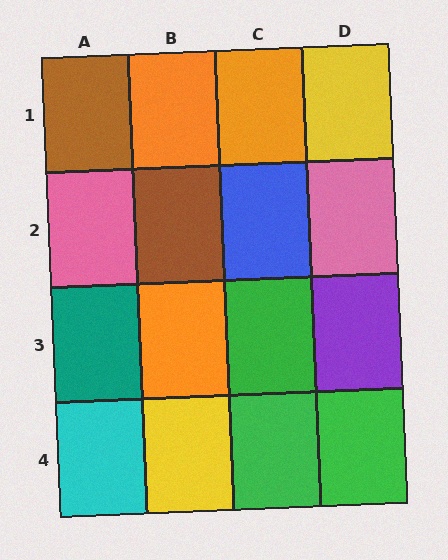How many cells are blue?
1 cell is blue.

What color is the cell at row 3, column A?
Teal.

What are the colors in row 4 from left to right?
Cyan, yellow, green, green.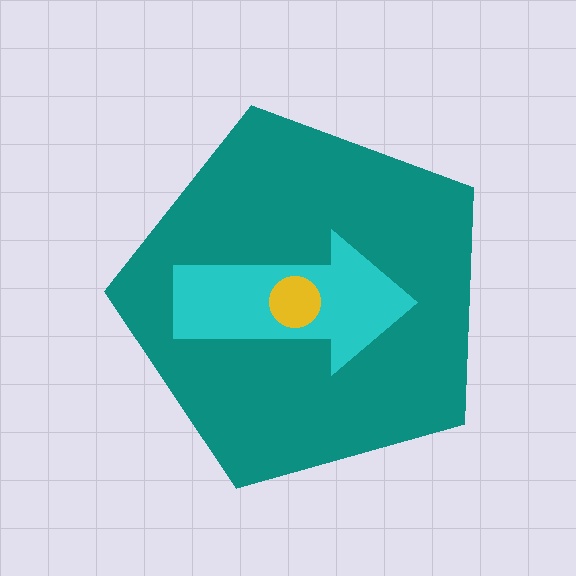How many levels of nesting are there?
3.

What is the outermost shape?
The teal pentagon.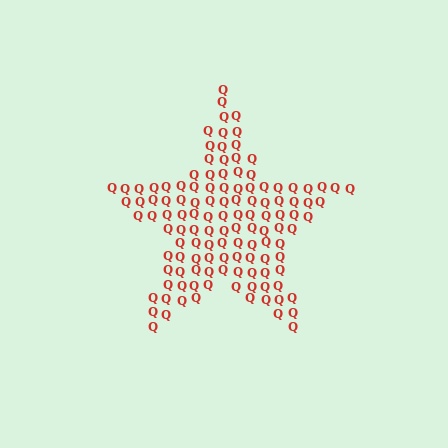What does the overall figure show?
The overall figure shows a star.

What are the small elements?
The small elements are letter Q's.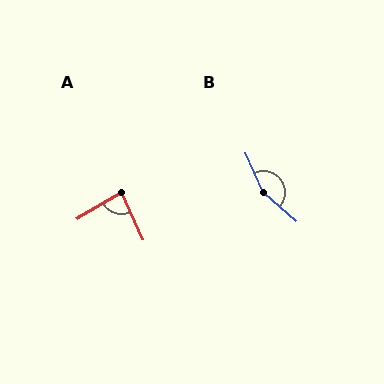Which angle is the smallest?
A, at approximately 84 degrees.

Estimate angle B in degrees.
Approximately 156 degrees.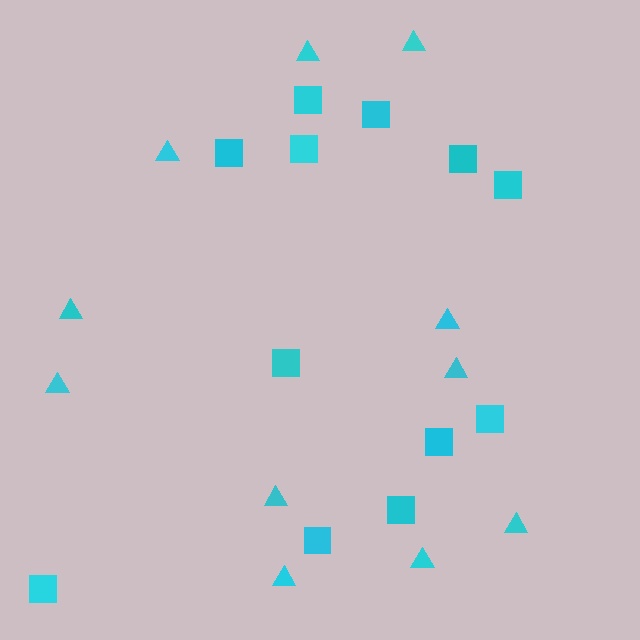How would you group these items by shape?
There are 2 groups: one group of squares (12) and one group of triangles (11).